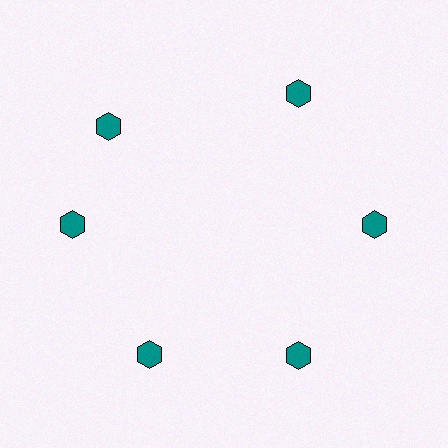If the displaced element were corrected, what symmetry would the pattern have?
It would have 6-fold rotational symmetry — the pattern would map onto itself every 60 degrees.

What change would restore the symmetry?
The symmetry would be restored by rotating it back into even spacing with its neighbors so that all 6 hexagons sit at equal angles and equal distance from the center.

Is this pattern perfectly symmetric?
No. The 6 teal hexagons are arranged in a ring, but one element near the 11 o'clock position is rotated out of alignment along the ring, breaking the 6-fold rotational symmetry.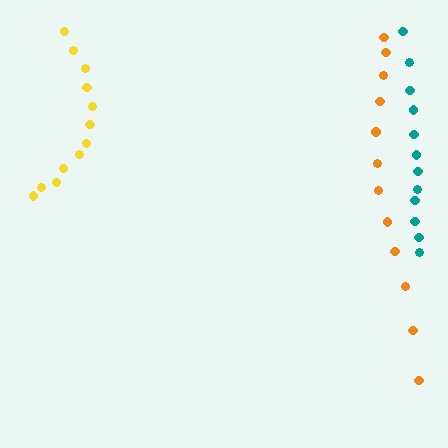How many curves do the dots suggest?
There are 3 distinct paths.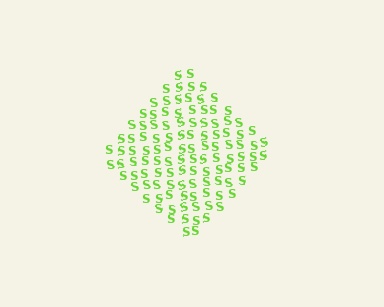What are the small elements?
The small elements are letter S's.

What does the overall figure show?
The overall figure shows a diamond.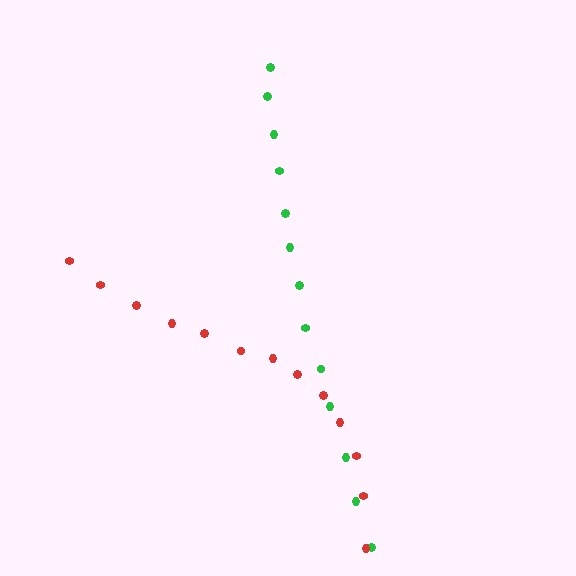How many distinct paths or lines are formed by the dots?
There are 2 distinct paths.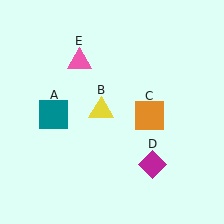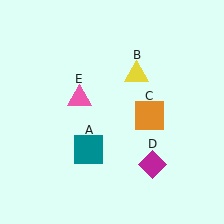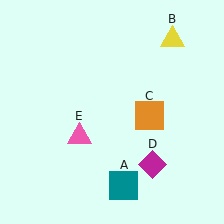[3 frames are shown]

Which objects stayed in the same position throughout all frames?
Orange square (object C) and magenta diamond (object D) remained stationary.